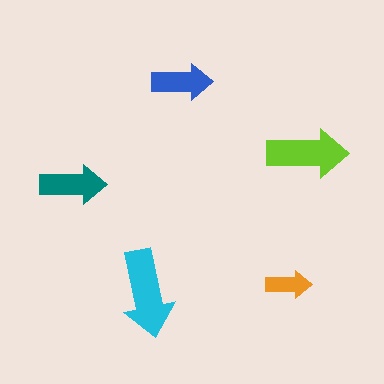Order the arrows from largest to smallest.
the cyan one, the lime one, the teal one, the blue one, the orange one.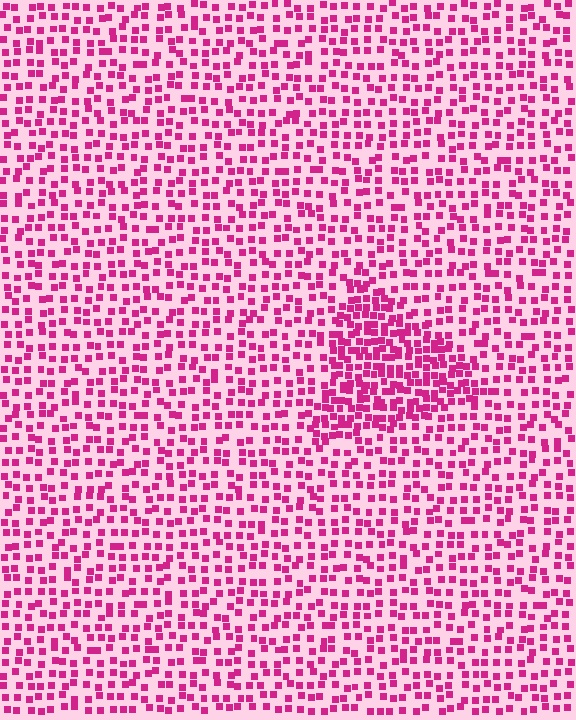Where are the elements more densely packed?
The elements are more densely packed inside the triangle boundary.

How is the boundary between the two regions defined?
The boundary is defined by a change in element density (approximately 1.9x ratio). All elements are the same color, size, and shape.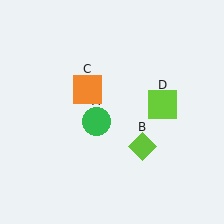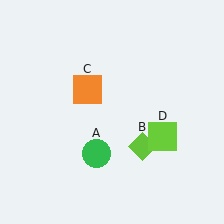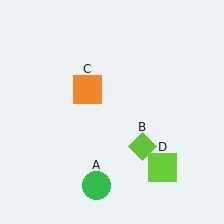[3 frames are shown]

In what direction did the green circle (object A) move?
The green circle (object A) moved down.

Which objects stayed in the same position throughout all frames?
Lime diamond (object B) and orange square (object C) remained stationary.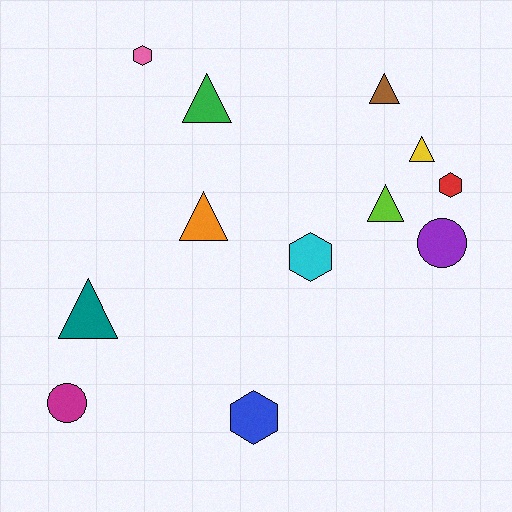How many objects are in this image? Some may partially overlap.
There are 12 objects.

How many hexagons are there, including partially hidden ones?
There are 4 hexagons.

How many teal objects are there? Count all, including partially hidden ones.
There is 1 teal object.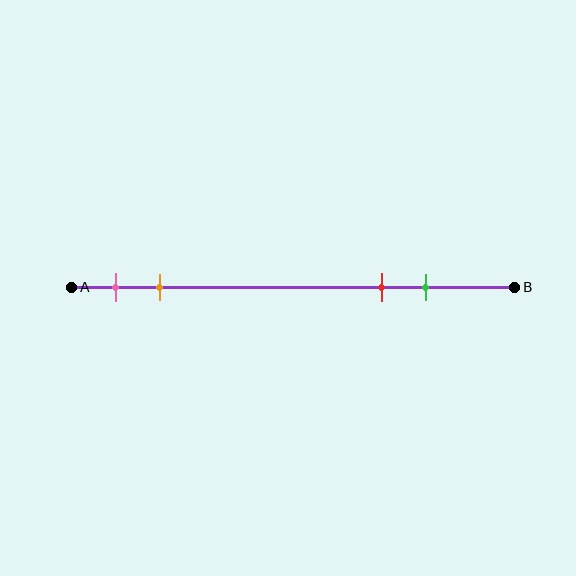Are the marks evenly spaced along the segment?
No, the marks are not evenly spaced.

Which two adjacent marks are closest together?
The pink and orange marks are the closest adjacent pair.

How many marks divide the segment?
There are 4 marks dividing the segment.